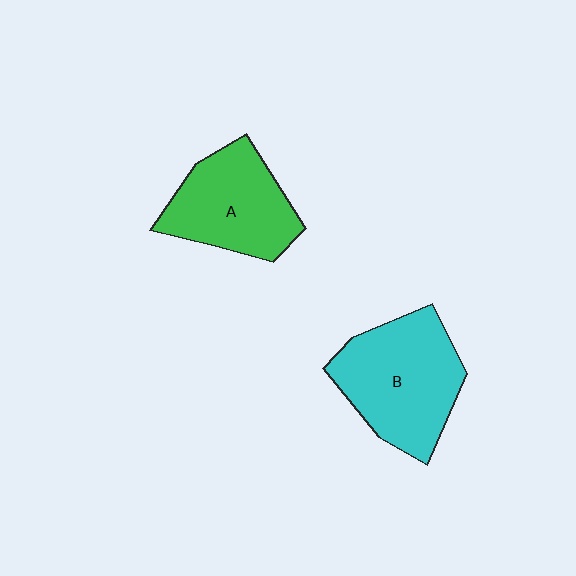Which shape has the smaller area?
Shape A (green).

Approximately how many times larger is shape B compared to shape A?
Approximately 1.2 times.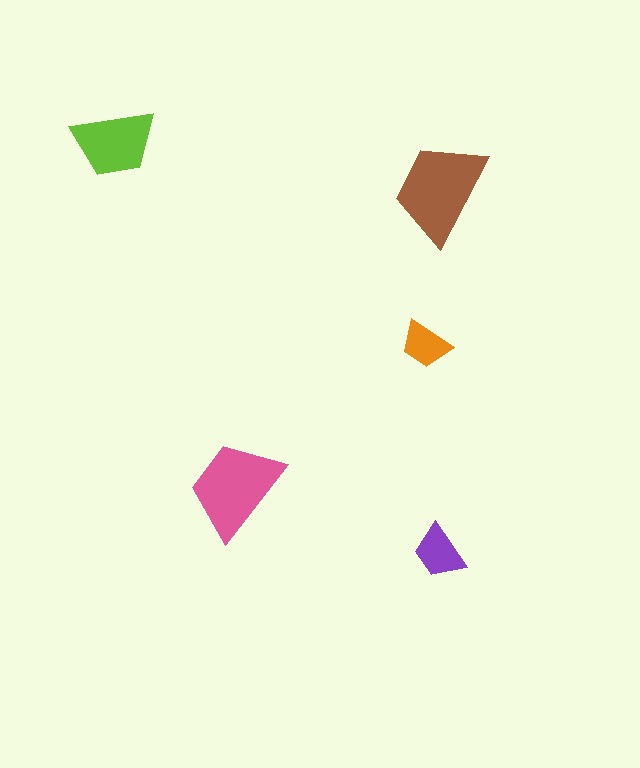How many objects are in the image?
There are 5 objects in the image.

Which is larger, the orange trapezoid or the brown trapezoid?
The brown one.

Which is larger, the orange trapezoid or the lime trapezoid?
The lime one.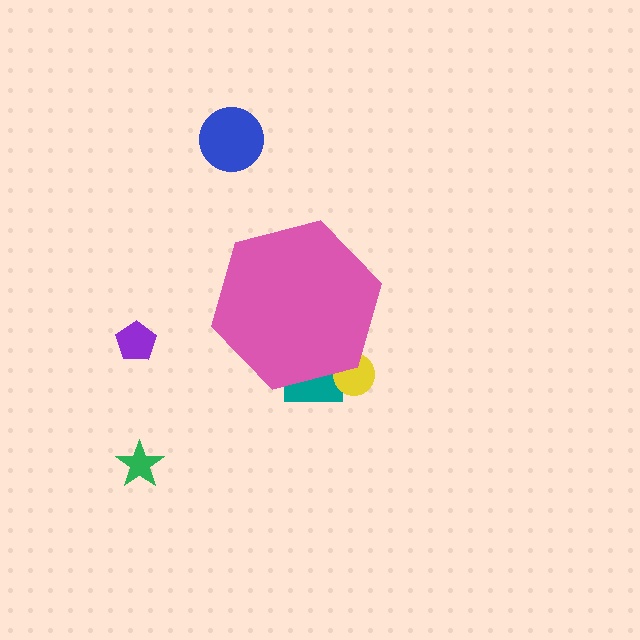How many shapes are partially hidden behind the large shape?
2 shapes are partially hidden.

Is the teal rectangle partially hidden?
Yes, the teal rectangle is partially hidden behind the pink hexagon.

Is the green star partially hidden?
No, the green star is fully visible.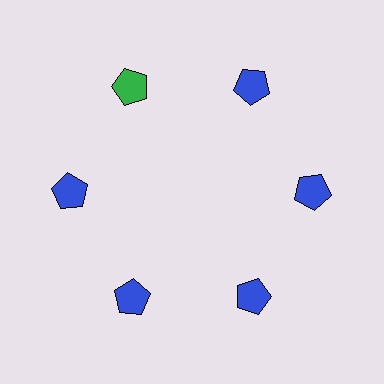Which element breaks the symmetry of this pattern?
The green pentagon at roughly the 11 o'clock position breaks the symmetry. All other shapes are blue pentagons.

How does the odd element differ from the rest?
It has a different color: green instead of blue.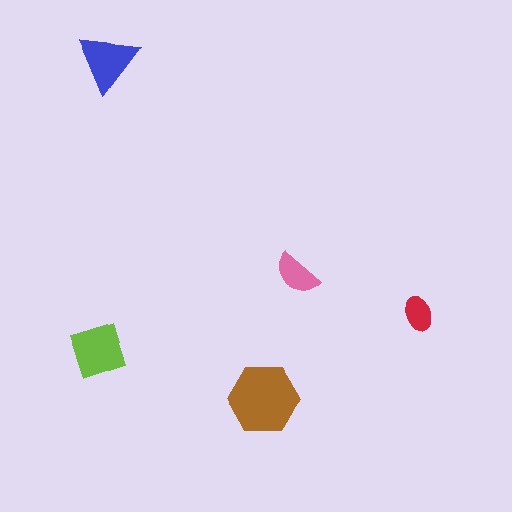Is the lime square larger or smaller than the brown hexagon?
Smaller.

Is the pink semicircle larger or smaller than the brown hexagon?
Smaller.